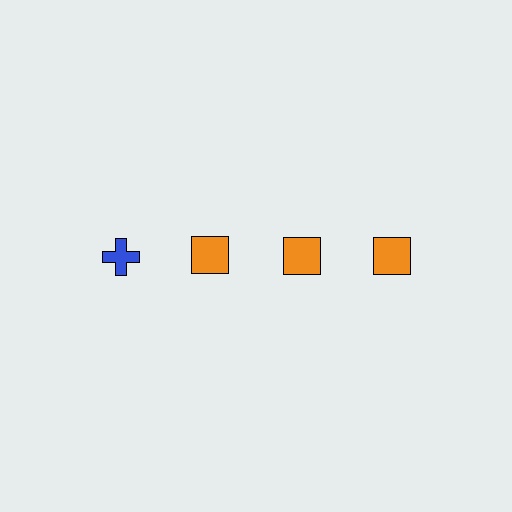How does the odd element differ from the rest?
It differs in both color (blue instead of orange) and shape (cross instead of square).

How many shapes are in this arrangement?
There are 4 shapes arranged in a grid pattern.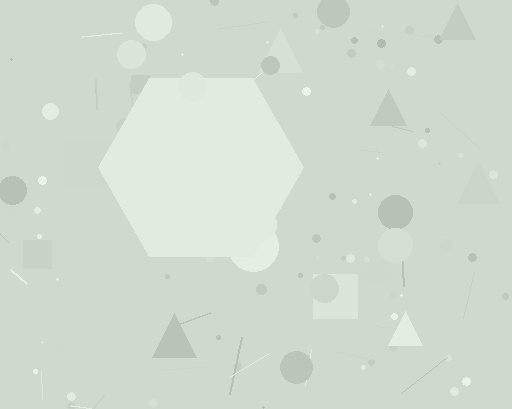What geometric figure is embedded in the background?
A hexagon is embedded in the background.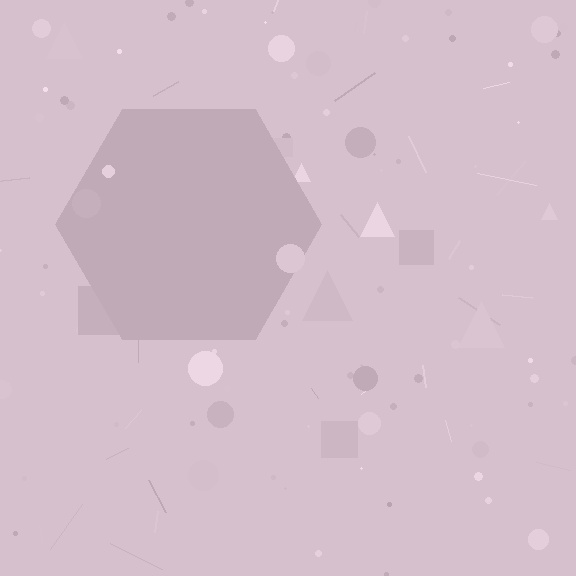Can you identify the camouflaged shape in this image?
The camouflaged shape is a hexagon.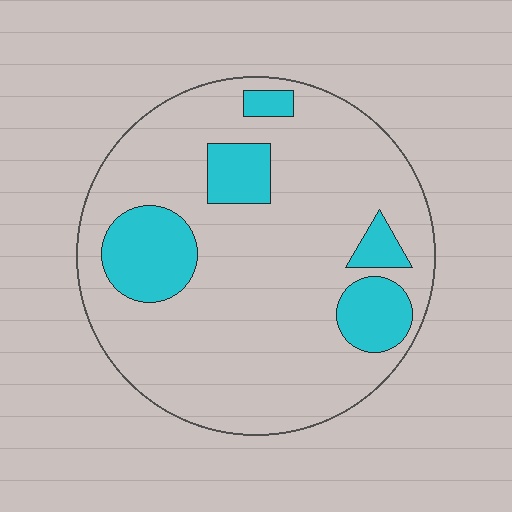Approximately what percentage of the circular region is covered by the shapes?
Approximately 20%.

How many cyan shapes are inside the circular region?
5.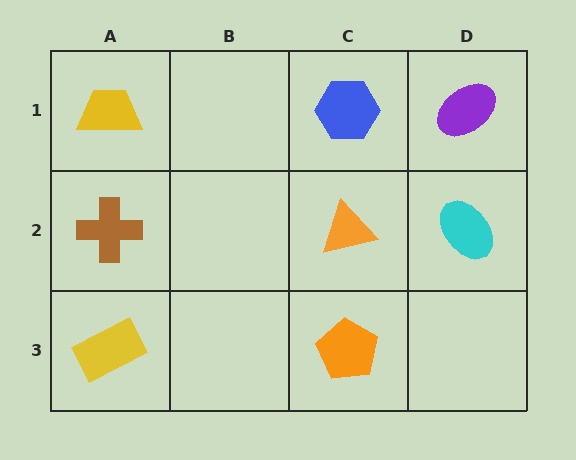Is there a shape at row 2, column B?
No, that cell is empty.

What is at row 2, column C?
An orange triangle.